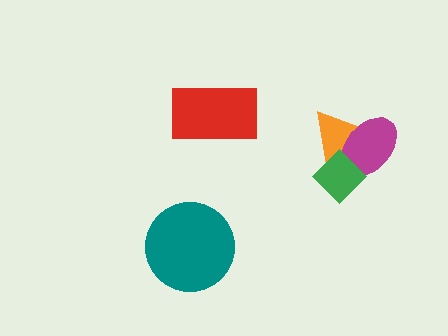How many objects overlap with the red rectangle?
0 objects overlap with the red rectangle.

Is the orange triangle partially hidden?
Yes, it is partially covered by another shape.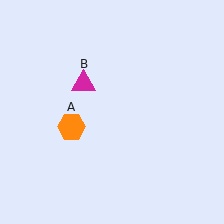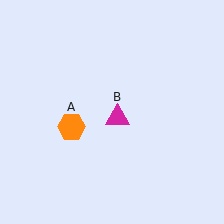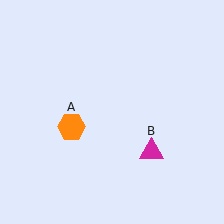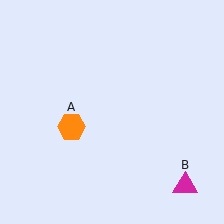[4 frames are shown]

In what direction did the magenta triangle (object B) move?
The magenta triangle (object B) moved down and to the right.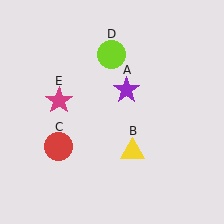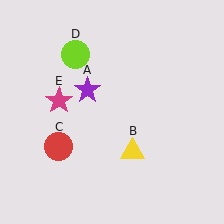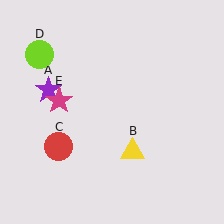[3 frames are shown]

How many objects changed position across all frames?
2 objects changed position: purple star (object A), lime circle (object D).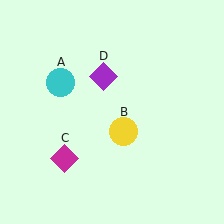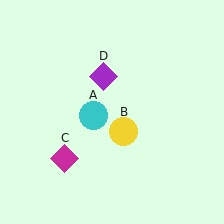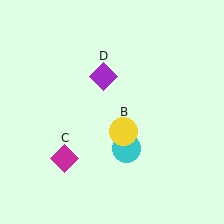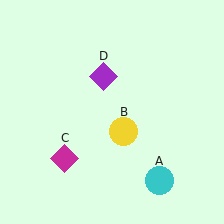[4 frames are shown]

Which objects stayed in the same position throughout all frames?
Yellow circle (object B) and magenta diamond (object C) and purple diamond (object D) remained stationary.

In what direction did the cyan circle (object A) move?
The cyan circle (object A) moved down and to the right.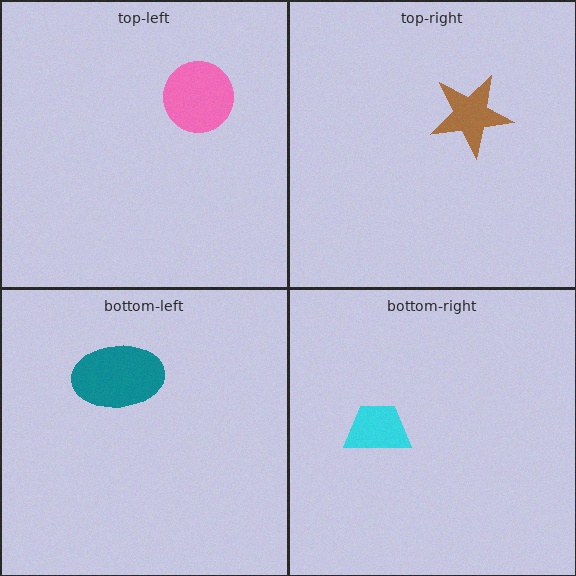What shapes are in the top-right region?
The brown star.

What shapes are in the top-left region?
The pink circle.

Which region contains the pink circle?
The top-left region.